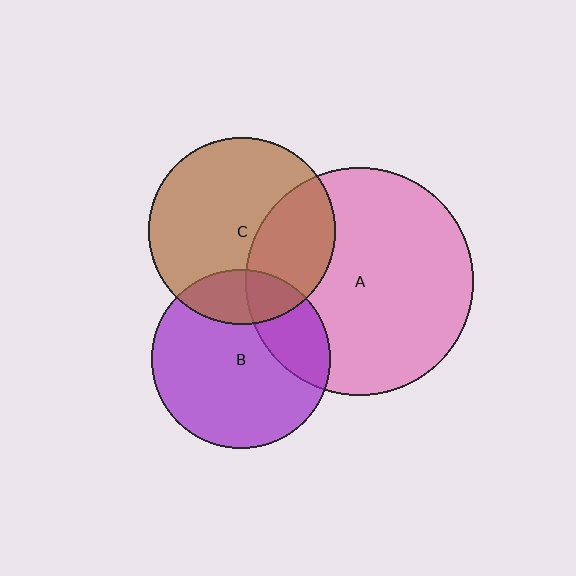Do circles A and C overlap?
Yes.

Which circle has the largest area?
Circle A (pink).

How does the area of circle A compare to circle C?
Approximately 1.5 times.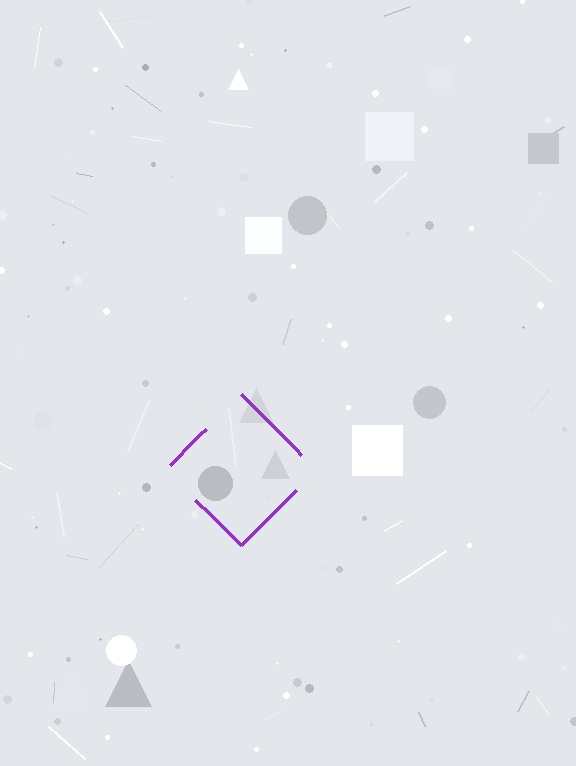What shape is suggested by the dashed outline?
The dashed outline suggests a diamond.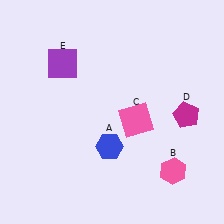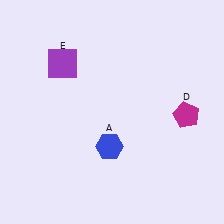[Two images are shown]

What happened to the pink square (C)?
The pink square (C) was removed in Image 2. It was in the bottom-right area of Image 1.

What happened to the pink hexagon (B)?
The pink hexagon (B) was removed in Image 2. It was in the bottom-right area of Image 1.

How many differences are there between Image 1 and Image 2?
There are 2 differences between the two images.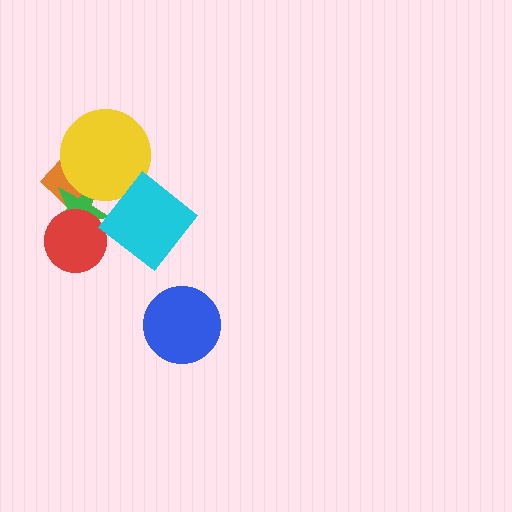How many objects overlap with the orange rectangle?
2 objects overlap with the orange rectangle.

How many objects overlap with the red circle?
1 object overlaps with the red circle.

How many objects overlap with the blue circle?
0 objects overlap with the blue circle.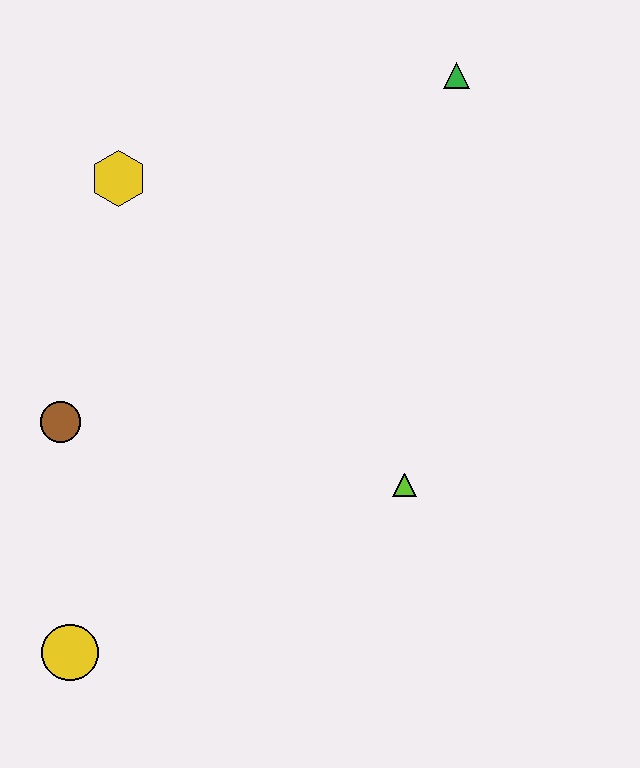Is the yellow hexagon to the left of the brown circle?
No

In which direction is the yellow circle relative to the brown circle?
The yellow circle is below the brown circle.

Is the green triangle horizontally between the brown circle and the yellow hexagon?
No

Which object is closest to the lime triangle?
The brown circle is closest to the lime triangle.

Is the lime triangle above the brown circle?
No